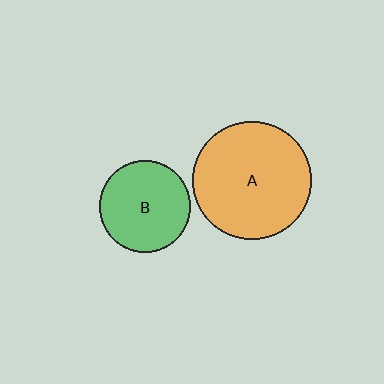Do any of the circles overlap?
No, none of the circles overlap.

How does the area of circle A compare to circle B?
Approximately 1.7 times.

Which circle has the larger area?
Circle A (orange).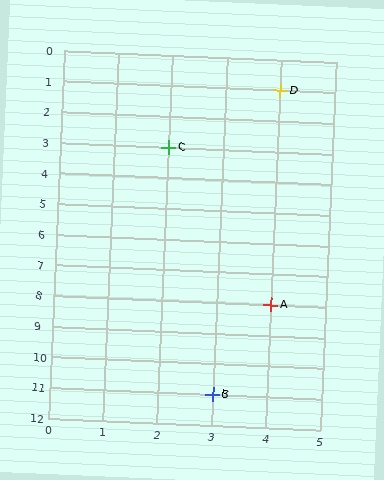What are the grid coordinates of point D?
Point D is at grid coordinates (4, 1).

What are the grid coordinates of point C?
Point C is at grid coordinates (2, 3).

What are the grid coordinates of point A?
Point A is at grid coordinates (4, 8).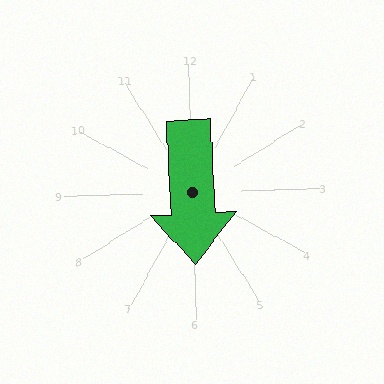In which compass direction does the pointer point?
South.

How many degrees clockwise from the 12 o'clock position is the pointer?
Approximately 179 degrees.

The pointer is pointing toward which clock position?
Roughly 6 o'clock.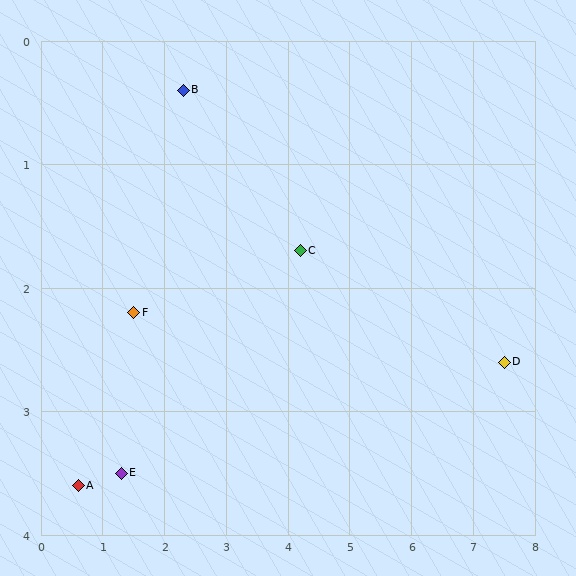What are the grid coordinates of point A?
Point A is at approximately (0.6, 3.6).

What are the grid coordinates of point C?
Point C is at approximately (4.2, 1.7).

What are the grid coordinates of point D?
Point D is at approximately (7.5, 2.6).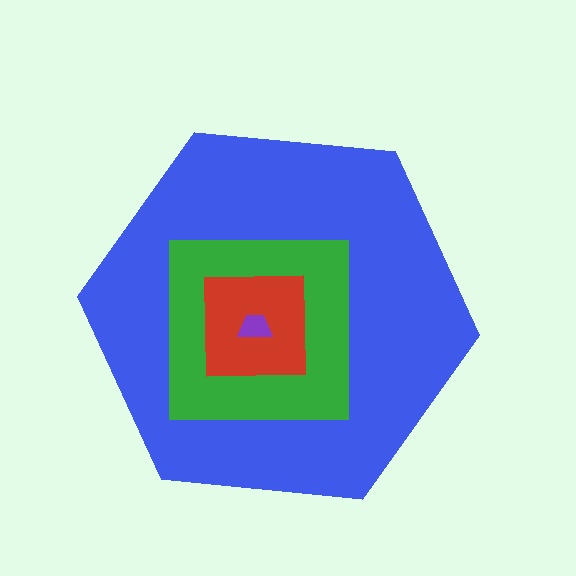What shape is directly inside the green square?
The red square.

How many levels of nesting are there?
4.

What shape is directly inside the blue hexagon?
The green square.